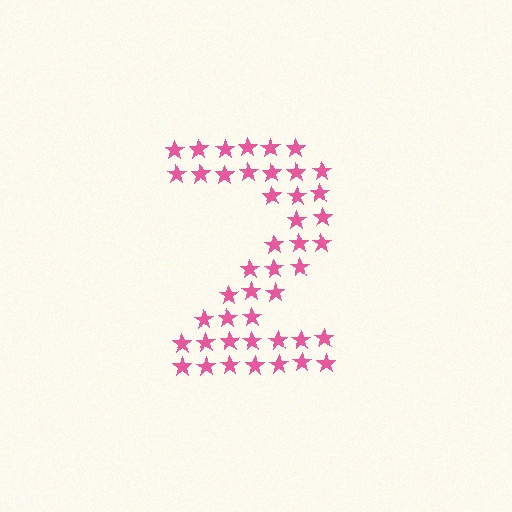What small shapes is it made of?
It is made of small stars.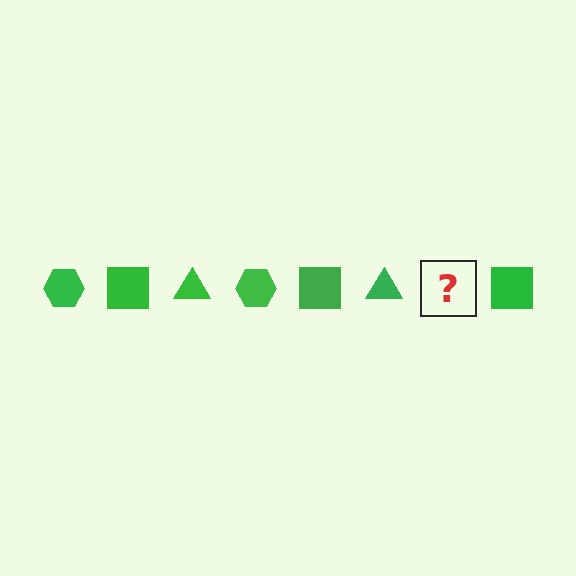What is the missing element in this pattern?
The missing element is a green hexagon.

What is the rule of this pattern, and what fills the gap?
The rule is that the pattern cycles through hexagon, square, triangle shapes in green. The gap should be filled with a green hexagon.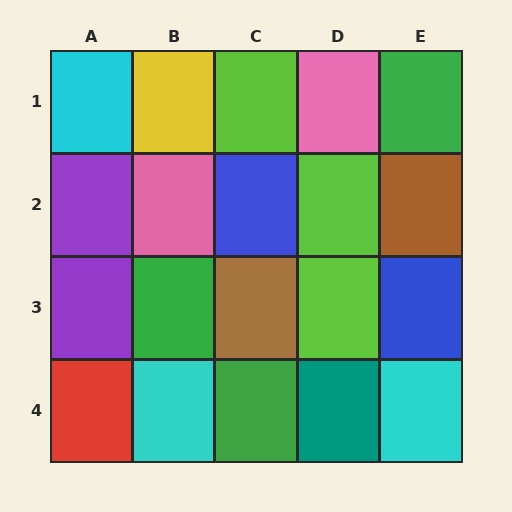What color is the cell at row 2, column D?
Lime.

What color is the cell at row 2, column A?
Purple.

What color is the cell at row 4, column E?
Cyan.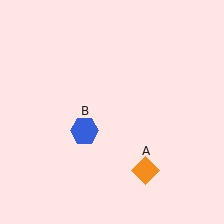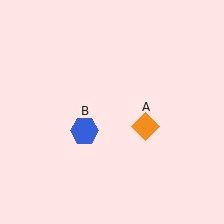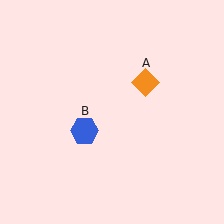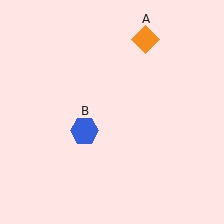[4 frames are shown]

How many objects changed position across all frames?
1 object changed position: orange diamond (object A).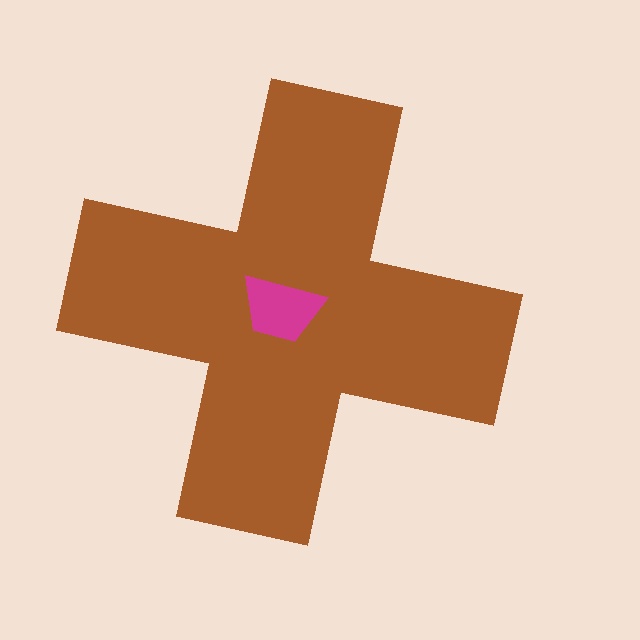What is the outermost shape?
The brown cross.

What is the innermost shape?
The magenta trapezoid.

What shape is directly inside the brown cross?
The magenta trapezoid.